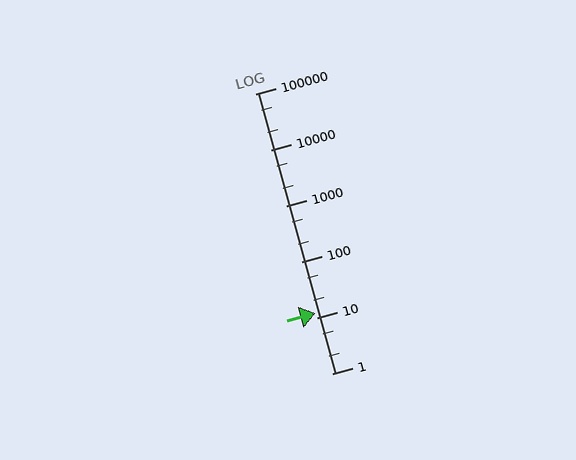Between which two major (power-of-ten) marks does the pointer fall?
The pointer is between 10 and 100.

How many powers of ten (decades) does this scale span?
The scale spans 5 decades, from 1 to 100000.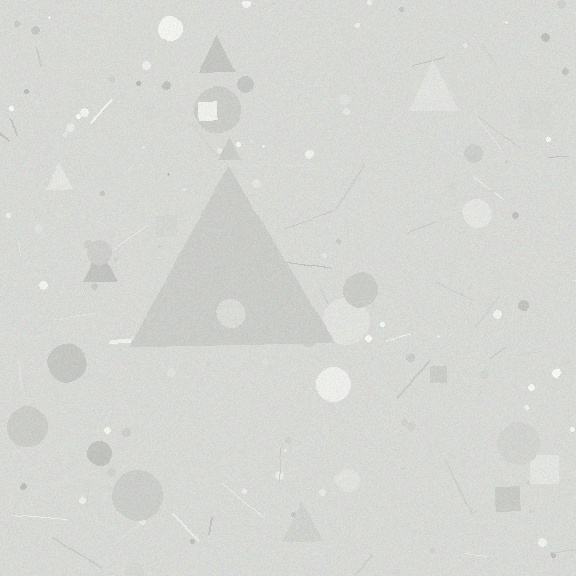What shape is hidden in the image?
A triangle is hidden in the image.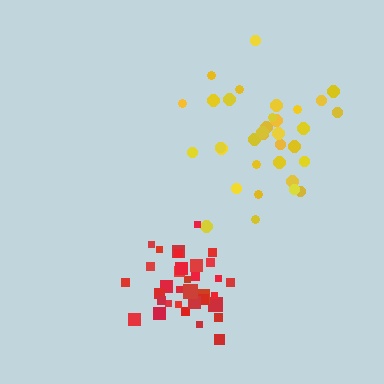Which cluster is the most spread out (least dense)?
Yellow.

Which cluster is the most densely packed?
Red.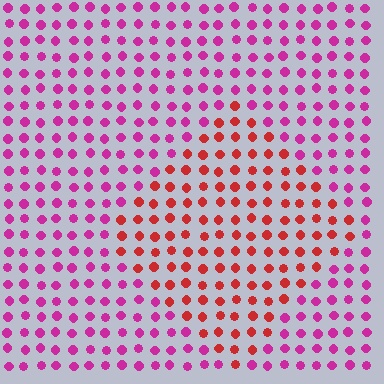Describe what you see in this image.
The image is filled with small magenta elements in a uniform arrangement. A diamond-shaped region is visible where the elements are tinted to a slightly different hue, forming a subtle color boundary.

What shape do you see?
I see a diamond.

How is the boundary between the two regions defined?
The boundary is defined purely by a slight shift in hue (about 43 degrees). Spacing, size, and orientation are identical on both sides.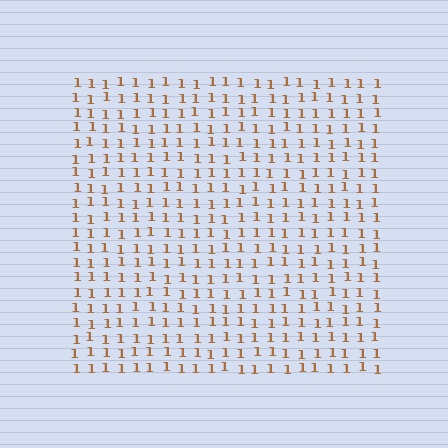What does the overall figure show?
The overall figure shows a square.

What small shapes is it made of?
It is made of small digit 1's.